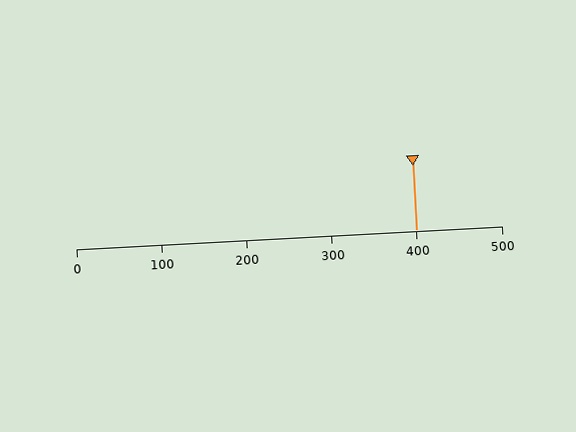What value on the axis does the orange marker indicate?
The marker indicates approximately 400.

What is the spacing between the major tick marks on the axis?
The major ticks are spaced 100 apart.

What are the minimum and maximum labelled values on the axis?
The axis runs from 0 to 500.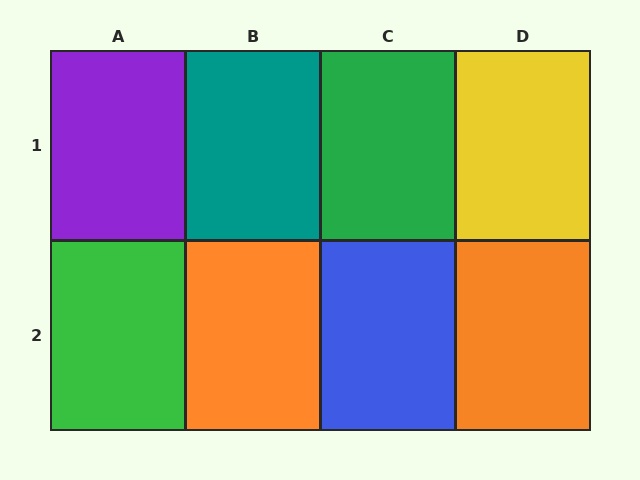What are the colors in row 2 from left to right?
Green, orange, blue, orange.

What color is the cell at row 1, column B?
Teal.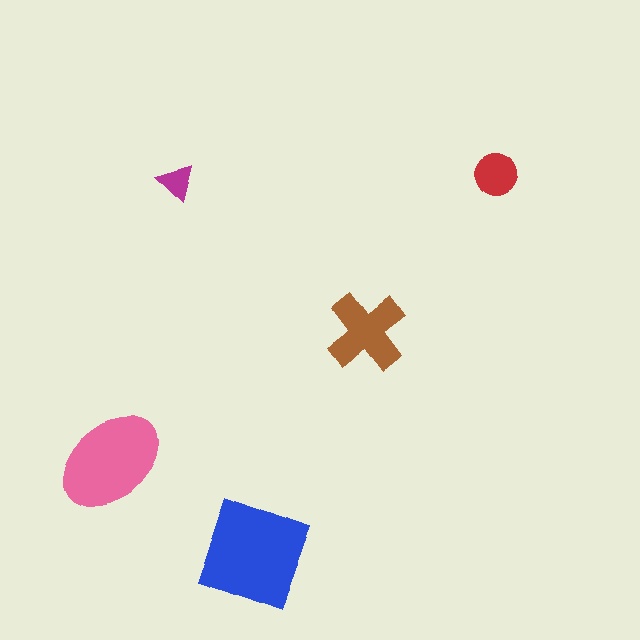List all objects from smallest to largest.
The magenta triangle, the red circle, the brown cross, the pink ellipse, the blue square.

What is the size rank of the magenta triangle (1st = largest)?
5th.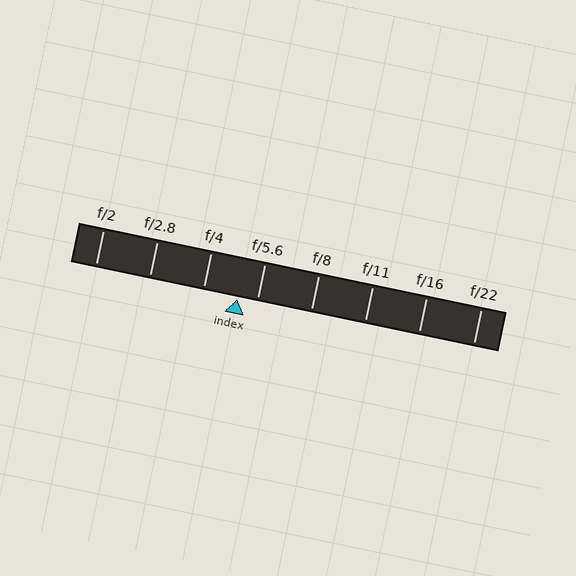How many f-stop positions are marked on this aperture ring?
There are 8 f-stop positions marked.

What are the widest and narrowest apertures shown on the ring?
The widest aperture shown is f/2 and the narrowest is f/22.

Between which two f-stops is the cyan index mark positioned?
The index mark is between f/4 and f/5.6.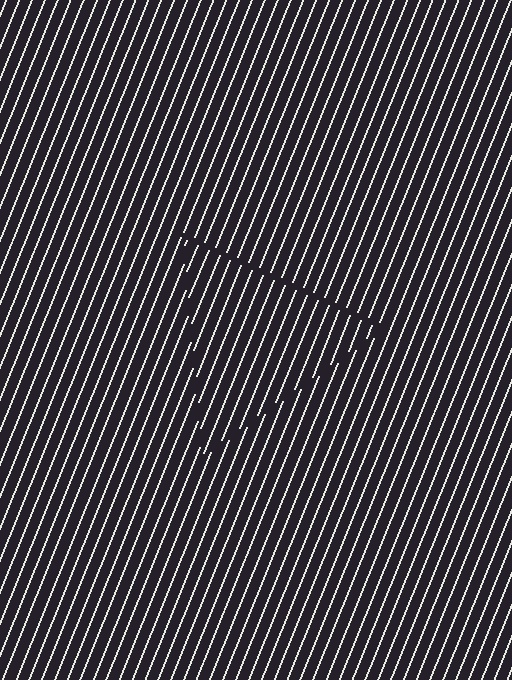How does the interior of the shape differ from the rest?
The interior of the shape contains the same grating, shifted by half a period — the contour is defined by the phase discontinuity where line-ends from the inner and outer gratings abut.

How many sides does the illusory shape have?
3 sides — the line-ends trace a triangle.